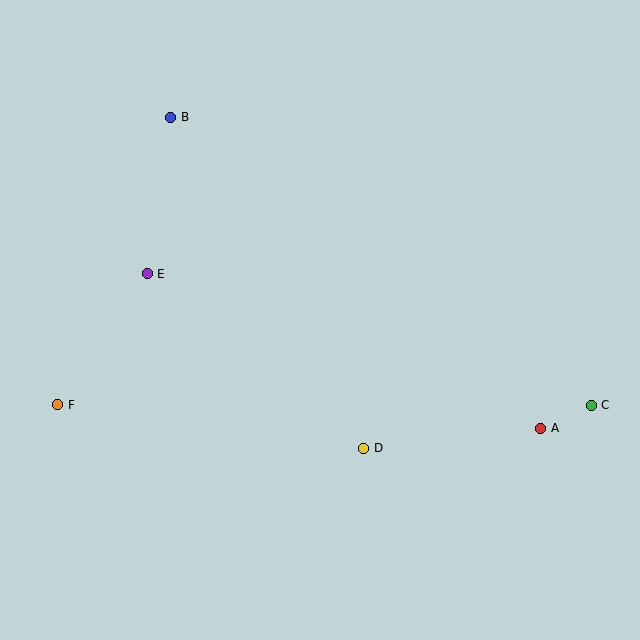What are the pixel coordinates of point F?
Point F is at (58, 405).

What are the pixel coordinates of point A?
Point A is at (541, 428).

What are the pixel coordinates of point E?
Point E is at (147, 274).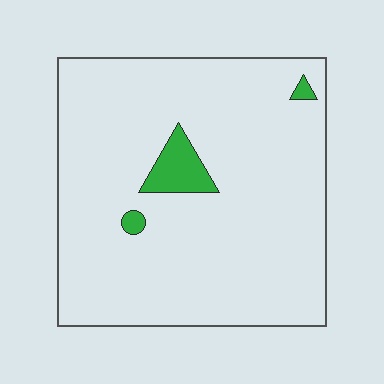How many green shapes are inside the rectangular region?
3.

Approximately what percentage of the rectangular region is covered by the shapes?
Approximately 5%.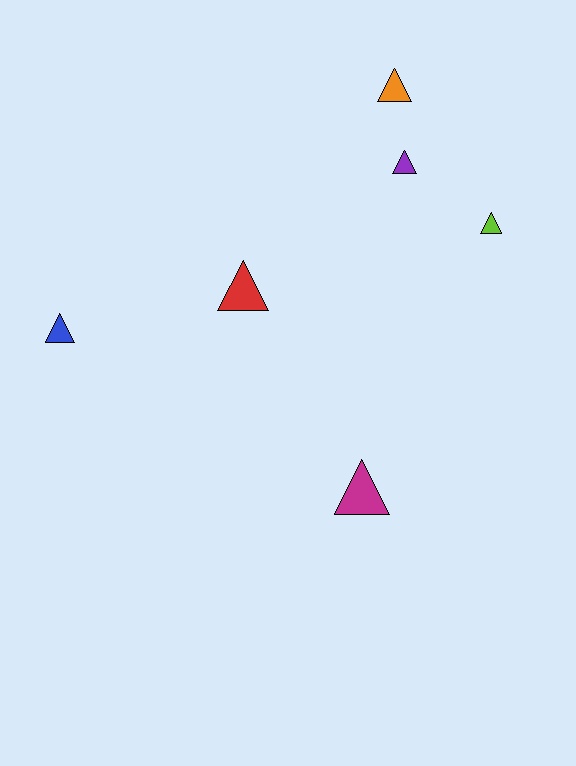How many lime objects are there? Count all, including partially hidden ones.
There is 1 lime object.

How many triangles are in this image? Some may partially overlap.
There are 6 triangles.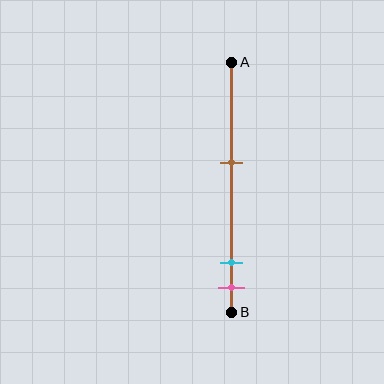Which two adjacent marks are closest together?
The cyan and pink marks are the closest adjacent pair.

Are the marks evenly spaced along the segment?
No, the marks are not evenly spaced.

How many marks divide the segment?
There are 3 marks dividing the segment.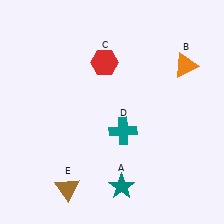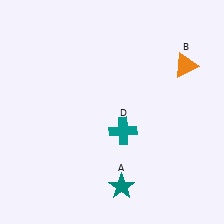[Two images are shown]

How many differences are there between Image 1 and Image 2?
There are 2 differences between the two images.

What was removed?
The brown triangle (E), the red hexagon (C) were removed in Image 2.